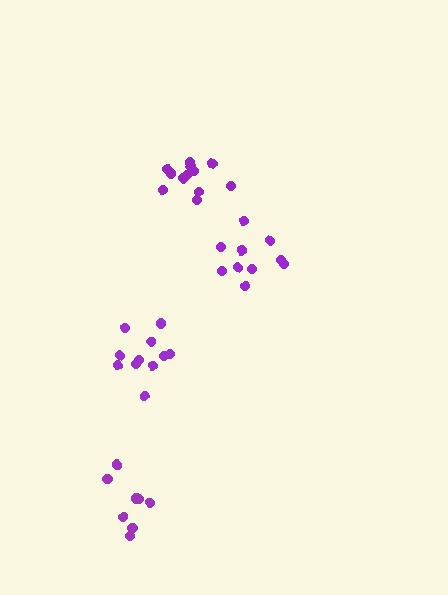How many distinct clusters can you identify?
There are 4 distinct clusters.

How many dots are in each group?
Group 1: 12 dots, Group 2: 10 dots, Group 3: 8 dots, Group 4: 11 dots (41 total).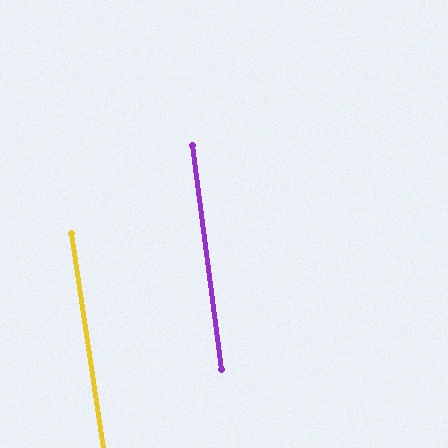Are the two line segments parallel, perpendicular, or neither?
Parallel — their directions differ by only 0.9°.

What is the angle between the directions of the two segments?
Approximately 1 degree.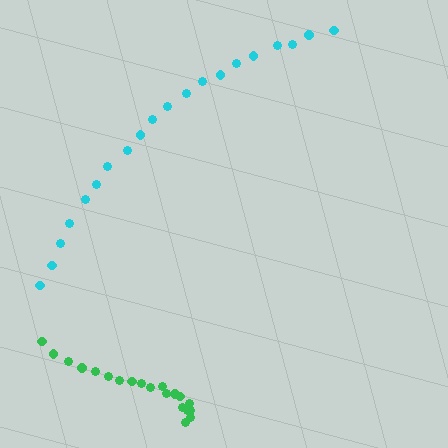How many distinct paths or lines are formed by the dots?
There are 2 distinct paths.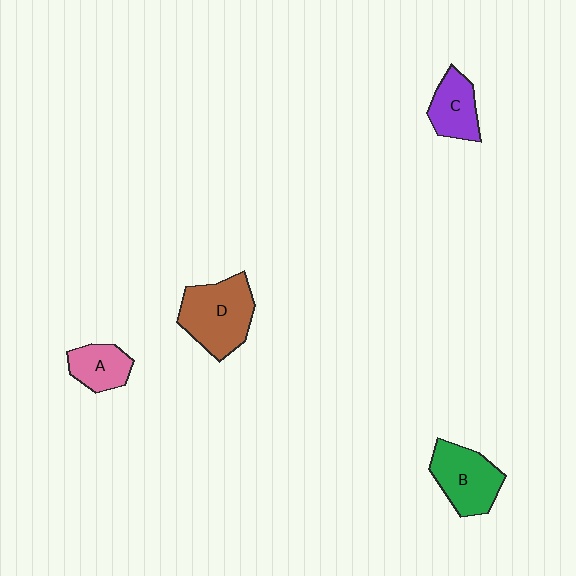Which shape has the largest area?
Shape D (brown).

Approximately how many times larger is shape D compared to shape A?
Approximately 1.9 times.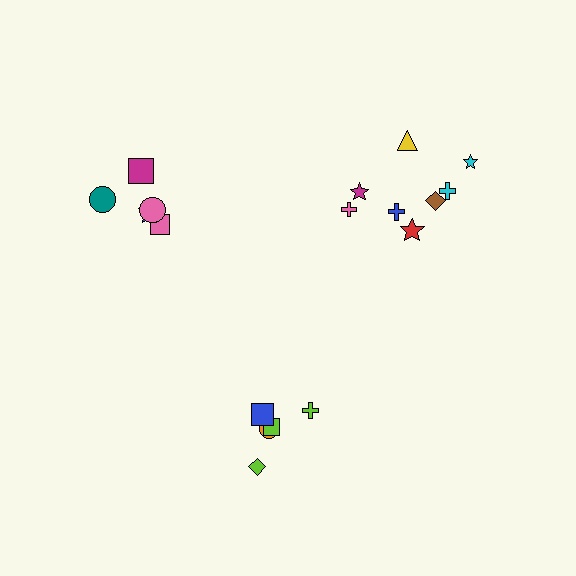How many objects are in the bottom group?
There are 5 objects.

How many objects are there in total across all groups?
There are 18 objects.